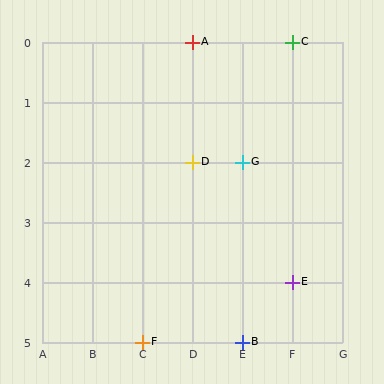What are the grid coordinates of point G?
Point G is at grid coordinates (E, 2).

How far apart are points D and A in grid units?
Points D and A are 2 rows apart.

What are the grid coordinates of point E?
Point E is at grid coordinates (F, 4).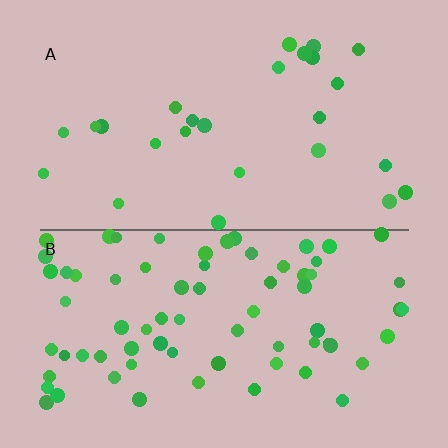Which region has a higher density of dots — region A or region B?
B (the bottom).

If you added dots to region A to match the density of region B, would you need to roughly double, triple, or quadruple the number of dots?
Approximately triple.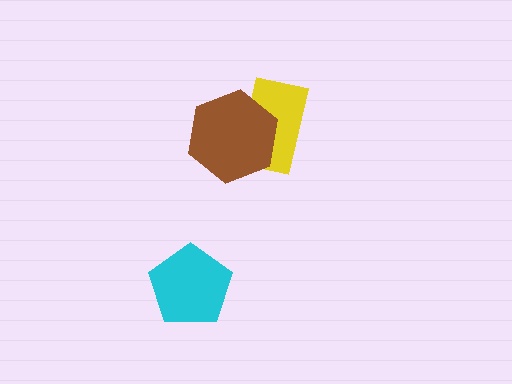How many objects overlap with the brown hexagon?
1 object overlaps with the brown hexagon.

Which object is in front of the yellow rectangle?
The brown hexagon is in front of the yellow rectangle.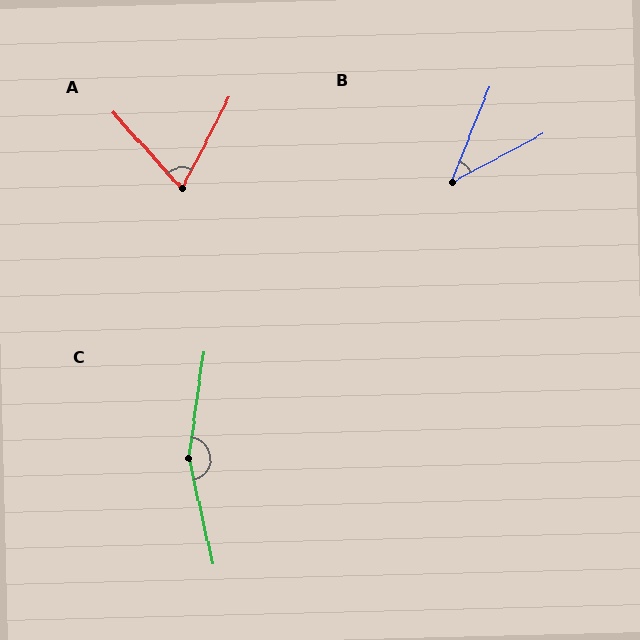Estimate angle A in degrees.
Approximately 69 degrees.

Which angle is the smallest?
B, at approximately 40 degrees.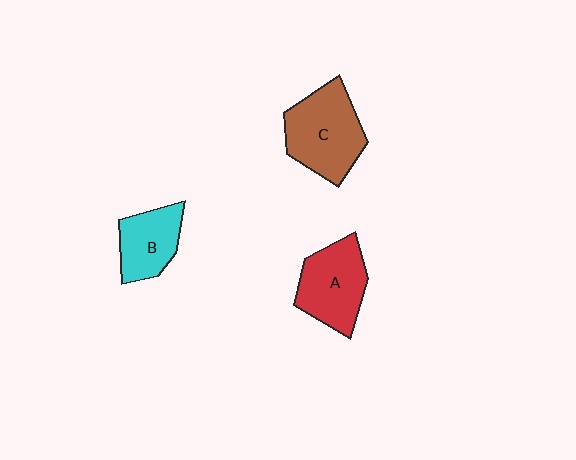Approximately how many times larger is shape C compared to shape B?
Approximately 1.5 times.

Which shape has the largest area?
Shape C (brown).